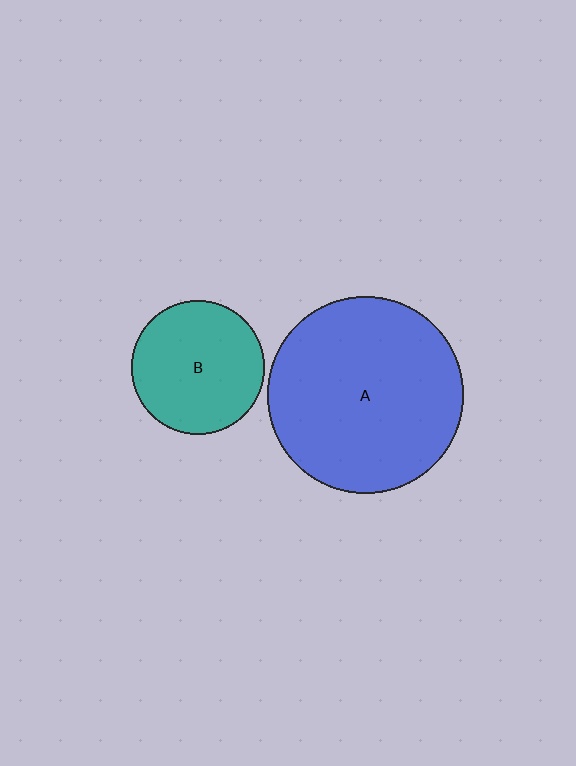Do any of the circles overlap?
No, none of the circles overlap.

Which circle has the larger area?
Circle A (blue).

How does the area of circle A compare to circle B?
Approximately 2.2 times.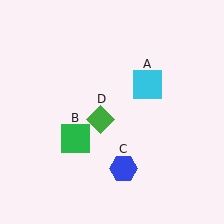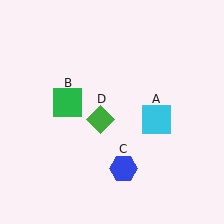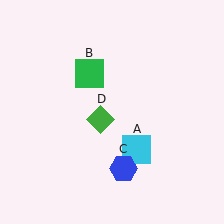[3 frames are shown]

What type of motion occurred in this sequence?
The cyan square (object A), green square (object B) rotated clockwise around the center of the scene.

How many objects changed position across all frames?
2 objects changed position: cyan square (object A), green square (object B).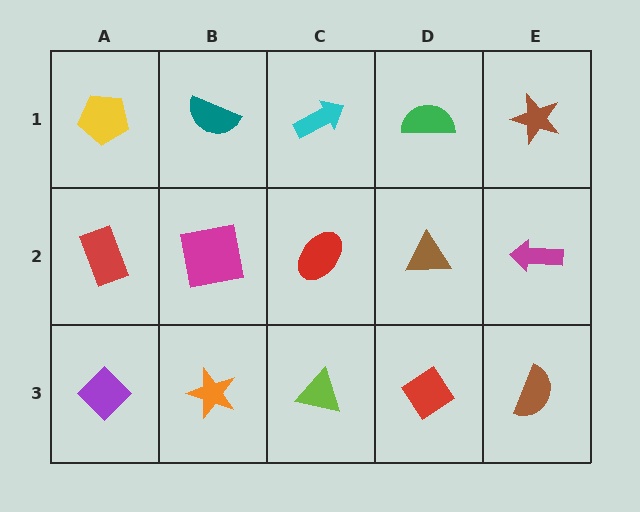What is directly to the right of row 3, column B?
A lime triangle.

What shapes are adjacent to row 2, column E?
A brown star (row 1, column E), a brown semicircle (row 3, column E), a brown triangle (row 2, column D).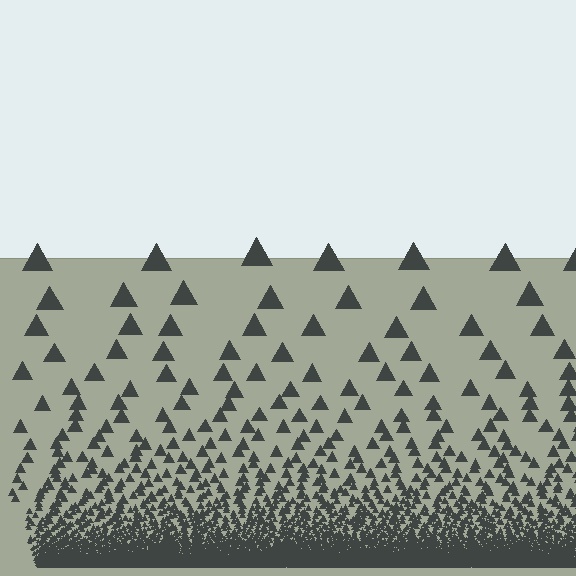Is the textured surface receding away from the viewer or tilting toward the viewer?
The surface appears to tilt toward the viewer. Texture elements get larger and sparser toward the top.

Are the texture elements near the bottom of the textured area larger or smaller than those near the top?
Smaller. The gradient is inverted — elements near the bottom are smaller and denser.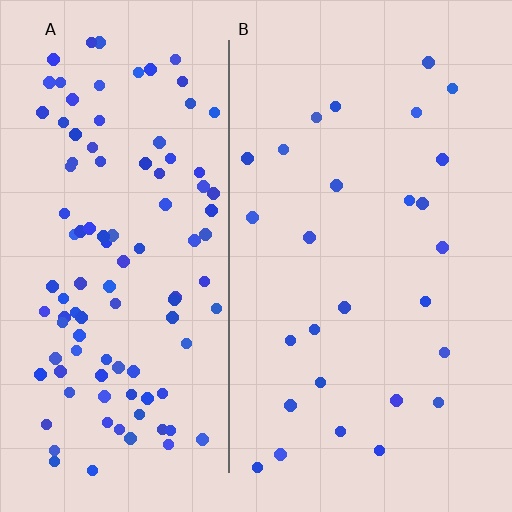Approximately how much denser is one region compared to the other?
Approximately 4.0× — region A over region B.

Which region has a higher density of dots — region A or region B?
A (the left).